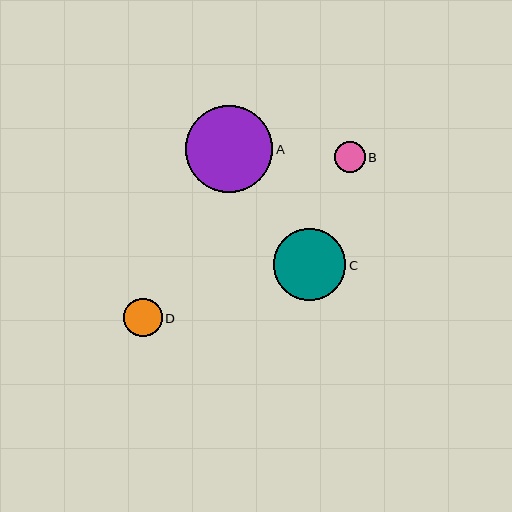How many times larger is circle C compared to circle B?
Circle C is approximately 2.3 times the size of circle B.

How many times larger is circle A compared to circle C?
Circle A is approximately 1.2 times the size of circle C.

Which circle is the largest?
Circle A is the largest with a size of approximately 87 pixels.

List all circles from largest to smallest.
From largest to smallest: A, C, D, B.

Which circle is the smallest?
Circle B is the smallest with a size of approximately 31 pixels.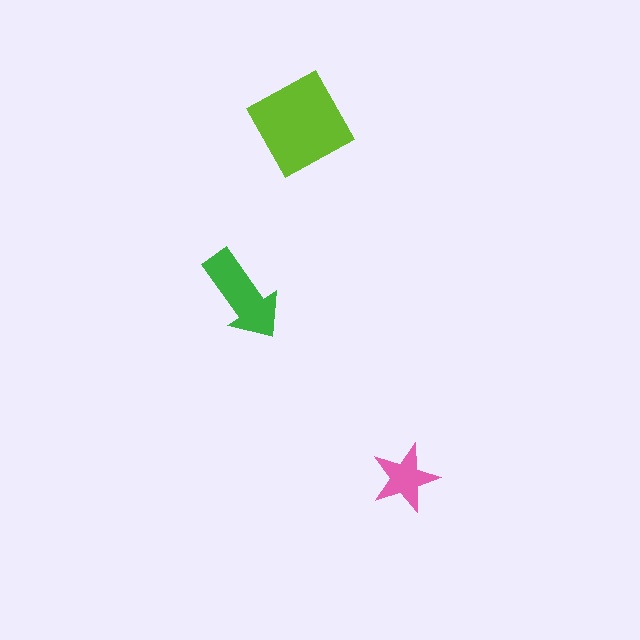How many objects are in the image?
There are 3 objects in the image.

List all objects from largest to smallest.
The lime diamond, the green arrow, the pink star.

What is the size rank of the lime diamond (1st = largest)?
1st.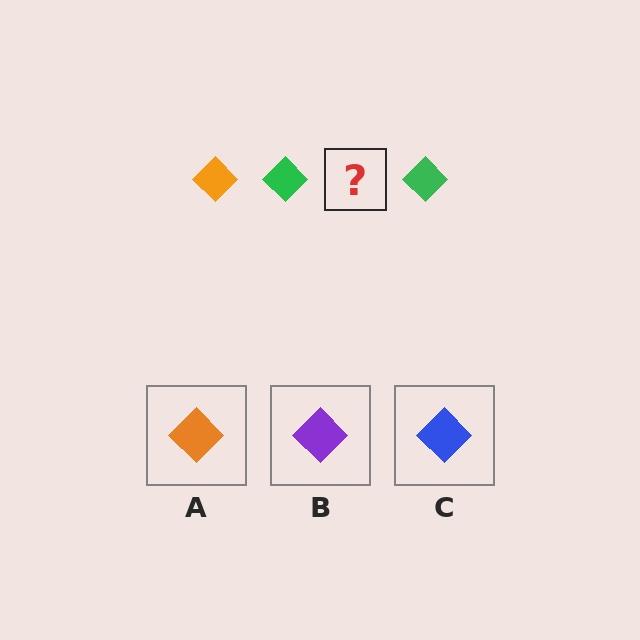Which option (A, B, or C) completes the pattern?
A.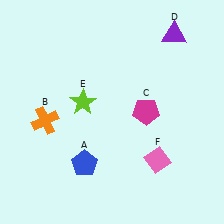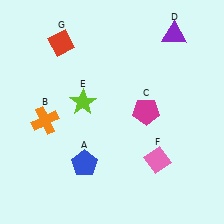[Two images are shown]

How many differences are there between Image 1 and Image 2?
There is 1 difference between the two images.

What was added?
A red diamond (G) was added in Image 2.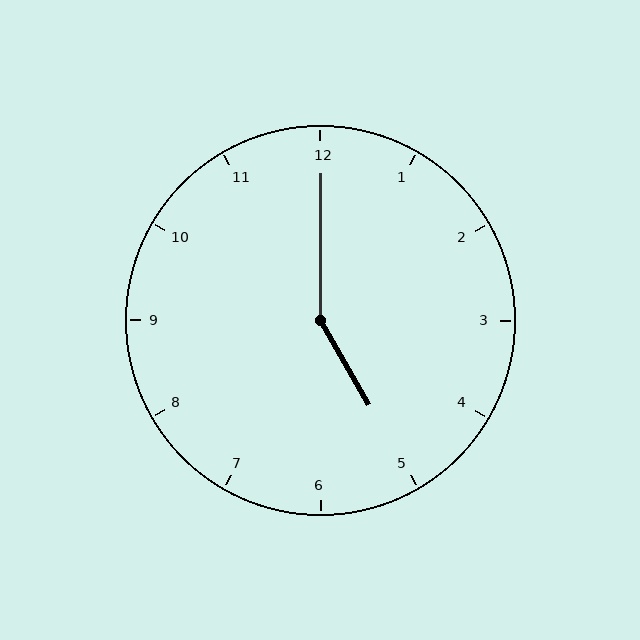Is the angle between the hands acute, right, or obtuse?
It is obtuse.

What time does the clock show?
5:00.